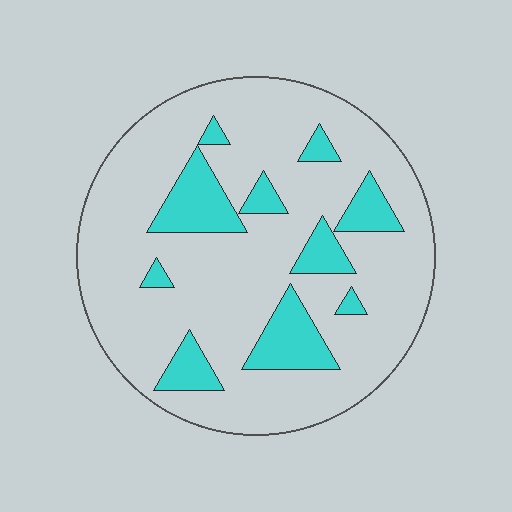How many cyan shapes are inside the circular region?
10.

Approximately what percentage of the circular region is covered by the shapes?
Approximately 20%.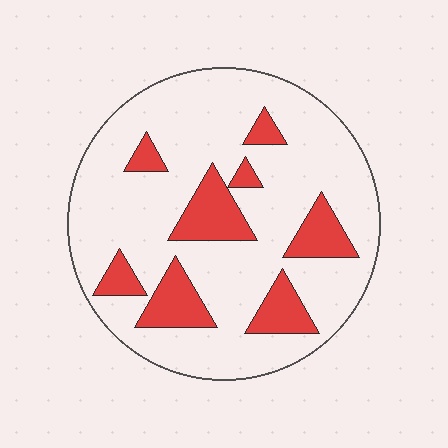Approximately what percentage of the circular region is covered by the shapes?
Approximately 20%.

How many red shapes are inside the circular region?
8.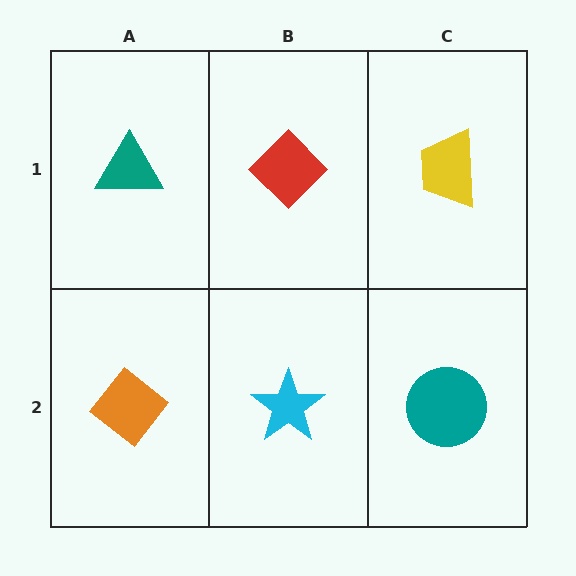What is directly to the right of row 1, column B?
A yellow trapezoid.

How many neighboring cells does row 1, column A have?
2.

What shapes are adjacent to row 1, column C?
A teal circle (row 2, column C), a red diamond (row 1, column B).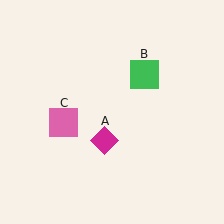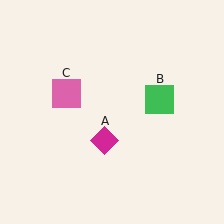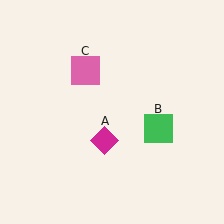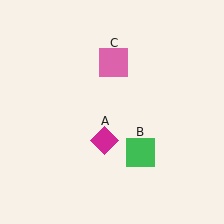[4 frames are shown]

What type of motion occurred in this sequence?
The green square (object B), pink square (object C) rotated clockwise around the center of the scene.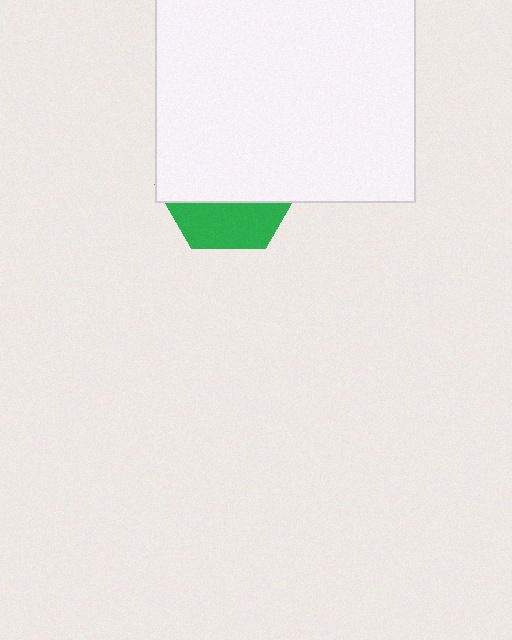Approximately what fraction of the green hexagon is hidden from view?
Roughly 68% of the green hexagon is hidden behind the white square.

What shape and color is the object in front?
The object in front is a white square.